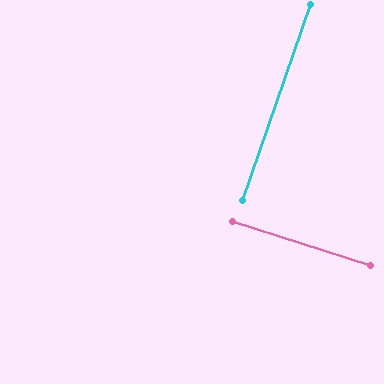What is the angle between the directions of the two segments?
Approximately 89 degrees.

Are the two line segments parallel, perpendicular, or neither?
Perpendicular — they meet at approximately 89°.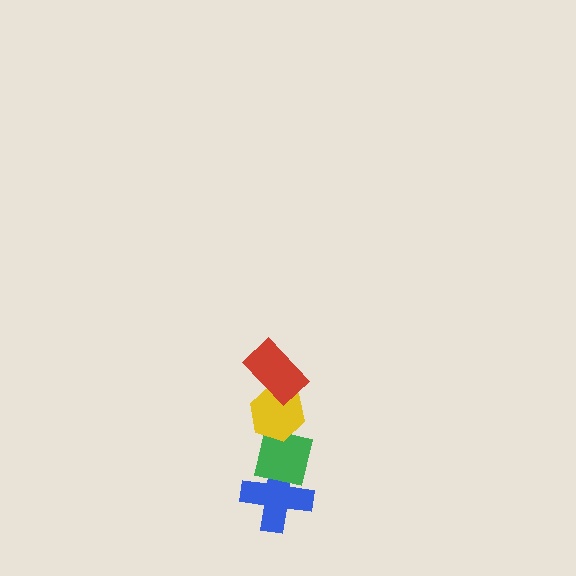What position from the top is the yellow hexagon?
The yellow hexagon is 2nd from the top.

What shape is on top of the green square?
The yellow hexagon is on top of the green square.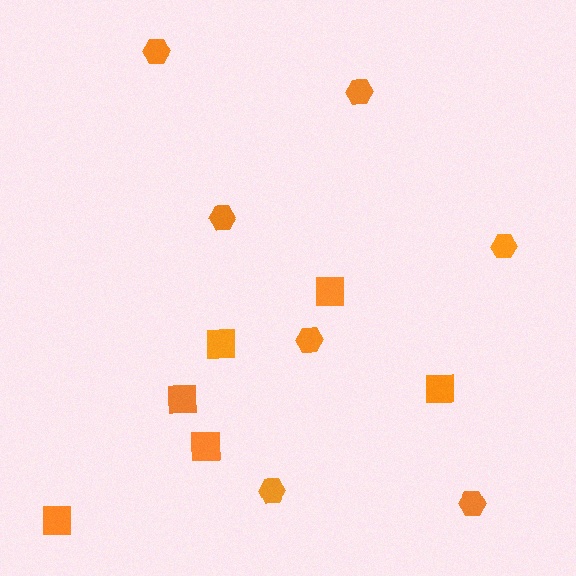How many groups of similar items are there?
There are 2 groups: one group of hexagons (7) and one group of squares (6).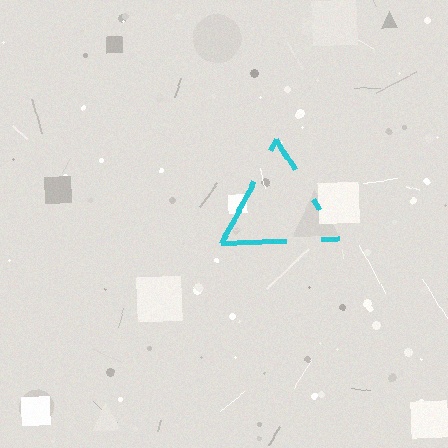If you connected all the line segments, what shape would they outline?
They would outline a triangle.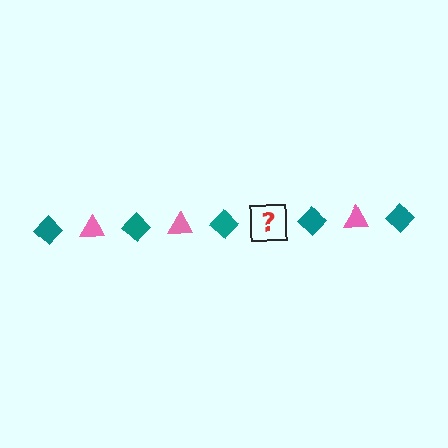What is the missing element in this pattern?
The missing element is a pink triangle.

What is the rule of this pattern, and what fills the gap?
The rule is that the pattern alternates between teal diamond and pink triangle. The gap should be filled with a pink triangle.